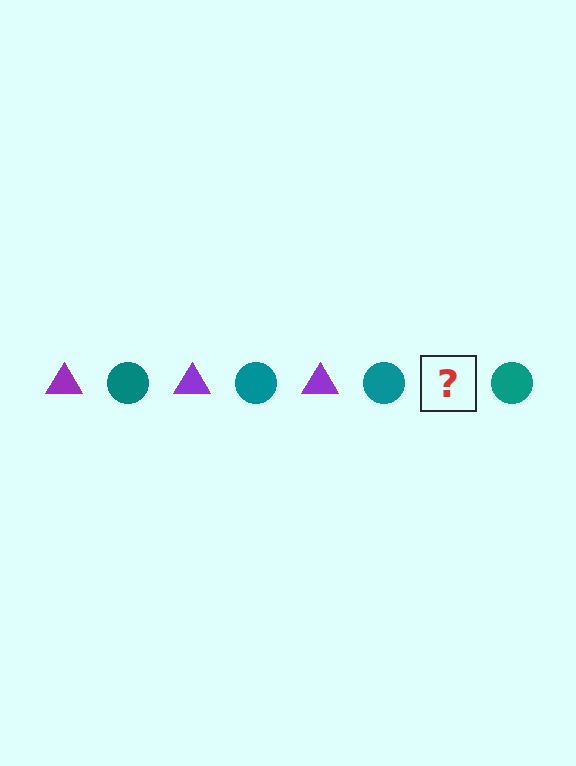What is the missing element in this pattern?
The missing element is a purple triangle.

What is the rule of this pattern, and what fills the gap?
The rule is that the pattern alternates between purple triangle and teal circle. The gap should be filled with a purple triangle.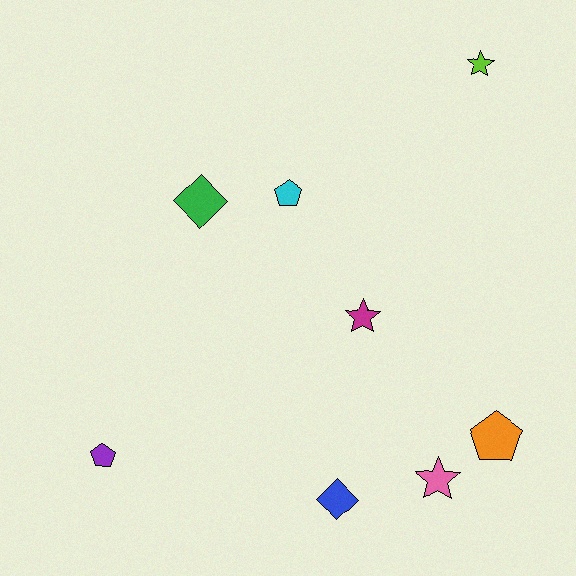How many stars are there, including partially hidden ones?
There are 3 stars.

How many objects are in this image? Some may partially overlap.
There are 8 objects.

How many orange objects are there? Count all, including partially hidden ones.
There is 1 orange object.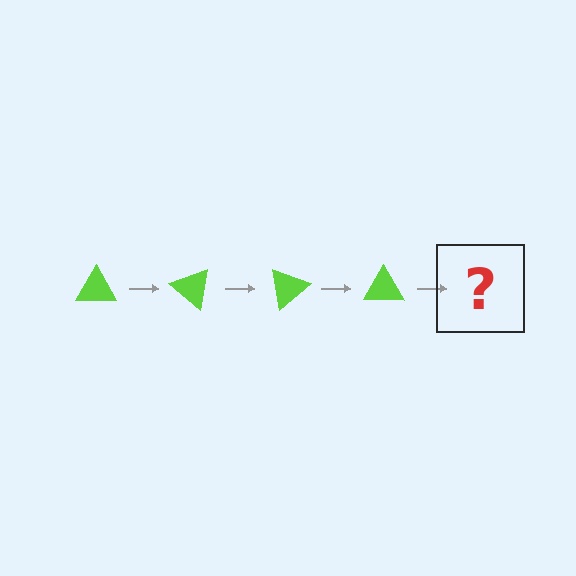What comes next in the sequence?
The next element should be a lime triangle rotated 160 degrees.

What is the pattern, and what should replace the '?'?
The pattern is that the triangle rotates 40 degrees each step. The '?' should be a lime triangle rotated 160 degrees.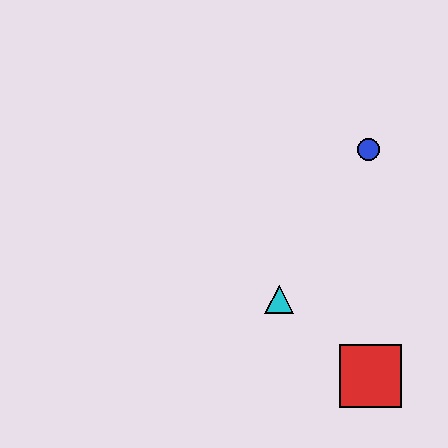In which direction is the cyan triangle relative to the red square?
The cyan triangle is to the left of the red square.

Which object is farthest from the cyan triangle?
The blue circle is farthest from the cyan triangle.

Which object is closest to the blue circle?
The cyan triangle is closest to the blue circle.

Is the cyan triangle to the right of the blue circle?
No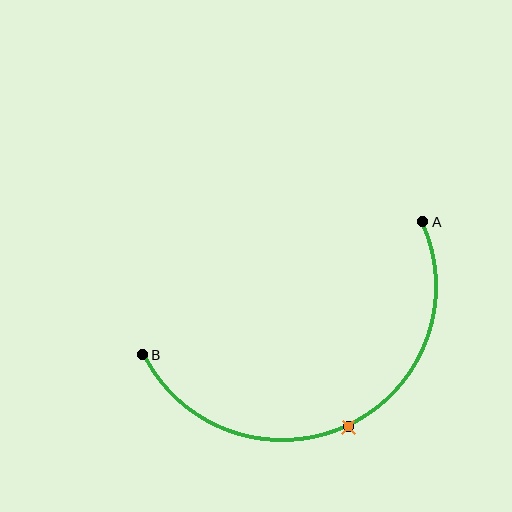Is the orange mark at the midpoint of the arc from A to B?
Yes. The orange mark lies on the arc at equal arc-length from both A and B — it is the arc midpoint.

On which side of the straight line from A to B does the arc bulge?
The arc bulges below the straight line connecting A and B.